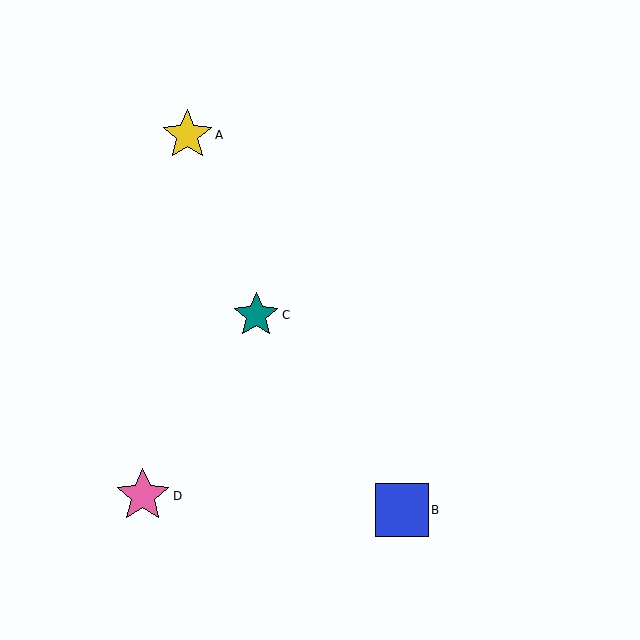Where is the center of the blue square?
The center of the blue square is at (402, 510).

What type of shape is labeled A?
Shape A is a yellow star.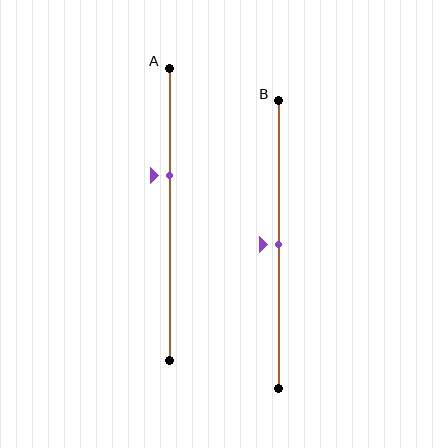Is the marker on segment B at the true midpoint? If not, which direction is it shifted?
Yes, the marker on segment B is at the true midpoint.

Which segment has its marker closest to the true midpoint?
Segment B has its marker closest to the true midpoint.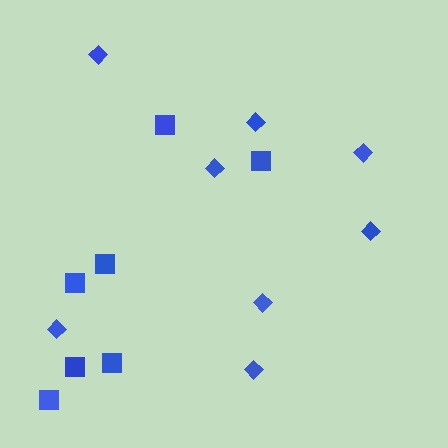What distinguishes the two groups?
There are 2 groups: one group of diamonds (8) and one group of squares (7).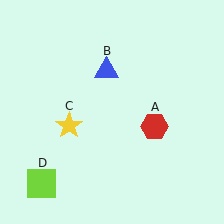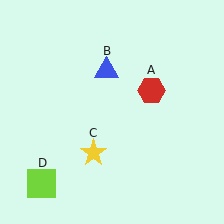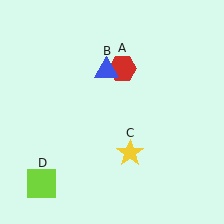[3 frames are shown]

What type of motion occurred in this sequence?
The red hexagon (object A), yellow star (object C) rotated counterclockwise around the center of the scene.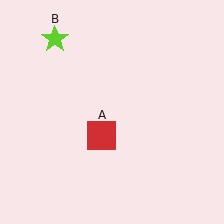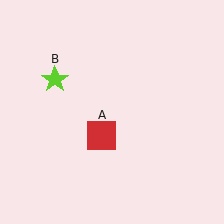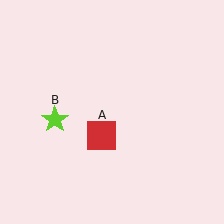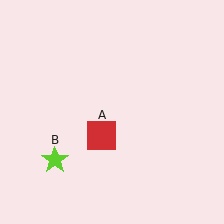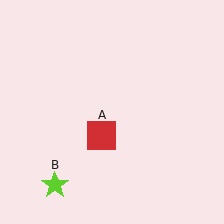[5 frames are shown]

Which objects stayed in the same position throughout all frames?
Red square (object A) remained stationary.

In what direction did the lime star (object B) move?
The lime star (object B) moved down.